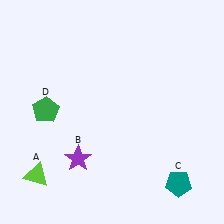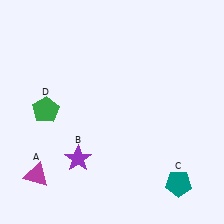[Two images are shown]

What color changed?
The triangle (A) changed from lime in Image 1 to magenta in Image 2.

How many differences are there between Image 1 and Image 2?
There is 1 difference between the two images.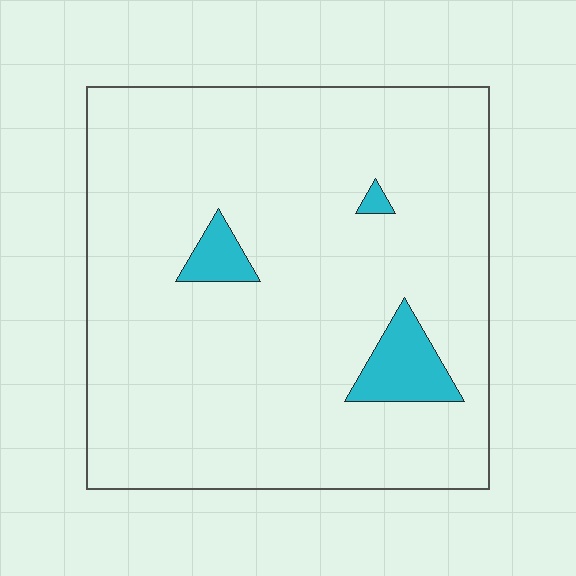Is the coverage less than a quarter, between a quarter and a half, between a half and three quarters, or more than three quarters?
Less than a quarter.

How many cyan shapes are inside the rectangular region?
3.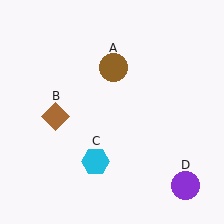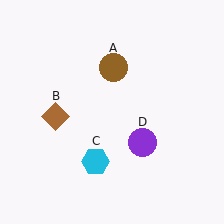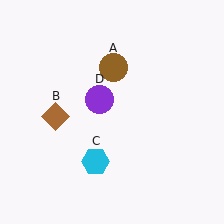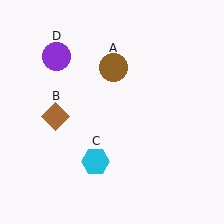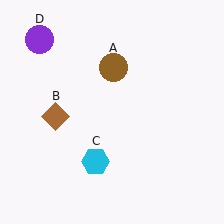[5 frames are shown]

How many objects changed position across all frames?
1 object changed position: purple circle (object D).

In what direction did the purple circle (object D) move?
The purple circle (object D) moved up and to the left.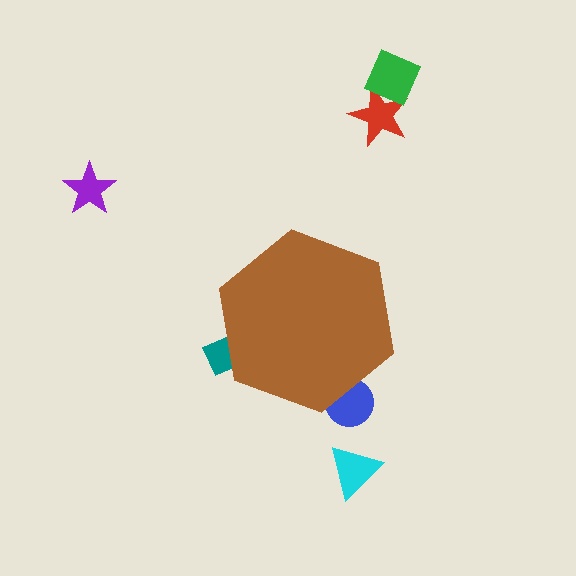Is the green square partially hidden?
No, the green square is fully visible.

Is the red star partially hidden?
No, the red star is fully visible.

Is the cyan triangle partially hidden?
No, the cyan triangle is fully visible.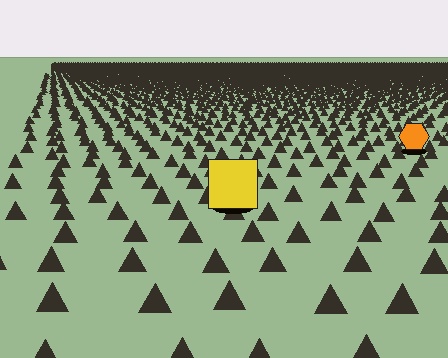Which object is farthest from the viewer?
The orange hexagon is farthest from the viewer. It appears smaller and the ground texture around it is denser.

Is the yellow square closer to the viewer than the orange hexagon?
Yes. The yellow square is closer — you can tell from the texture gradient: the ground texture is coarser near it.